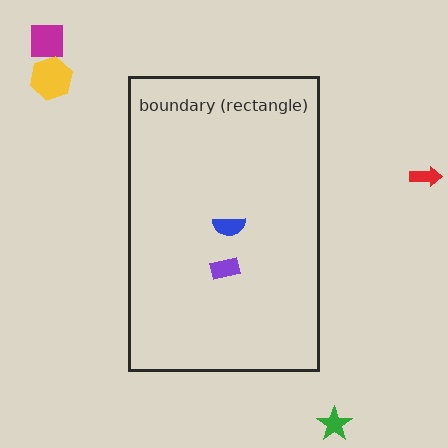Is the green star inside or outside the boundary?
Outside.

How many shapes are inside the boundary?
2 inside, 4 outside.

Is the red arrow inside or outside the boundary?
Outside.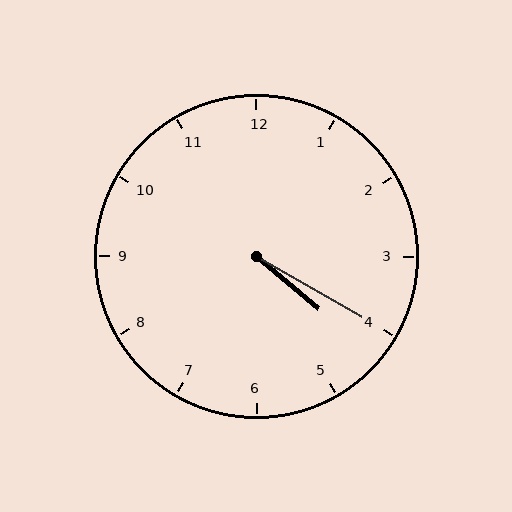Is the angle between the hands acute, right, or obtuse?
It is acute.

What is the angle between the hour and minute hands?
Approximately 10 degrees.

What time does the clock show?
4:20.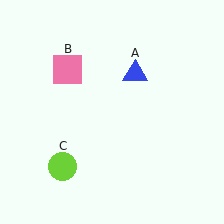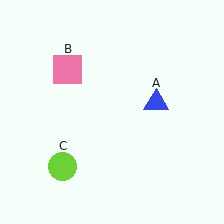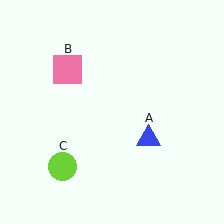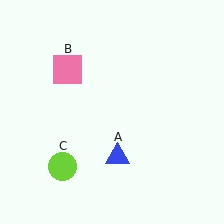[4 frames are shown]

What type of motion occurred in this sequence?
The blue triangle (object A) rotated clockwise around the center of the scene.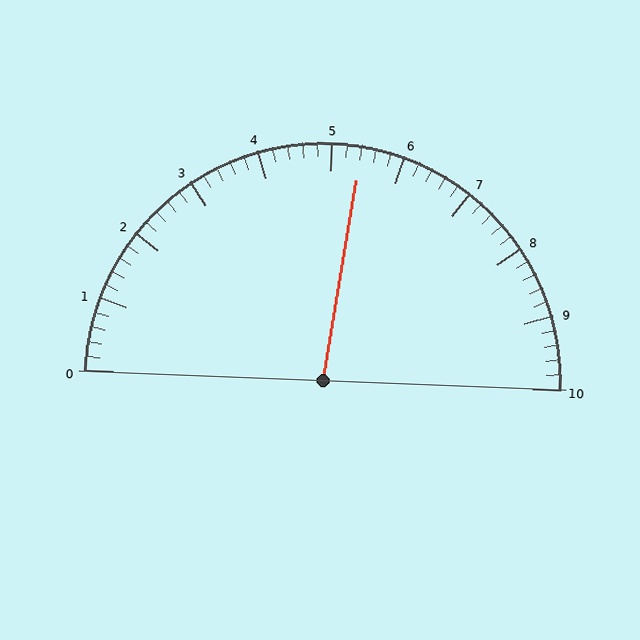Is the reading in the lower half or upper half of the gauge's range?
The reading is in the upper half of the range (0 to 10).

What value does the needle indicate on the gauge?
The needle indicates approximately 5.4.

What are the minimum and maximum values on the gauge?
The gauge ranges from 0 to 10.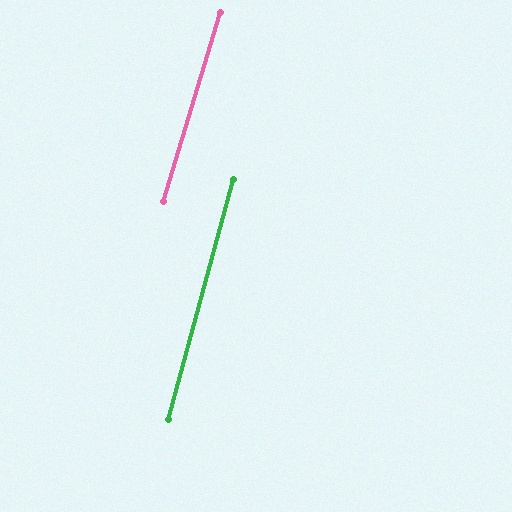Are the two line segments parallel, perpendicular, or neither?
Parallel — their directions differ by only 1.6°.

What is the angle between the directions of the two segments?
Approximately 2 degrees.